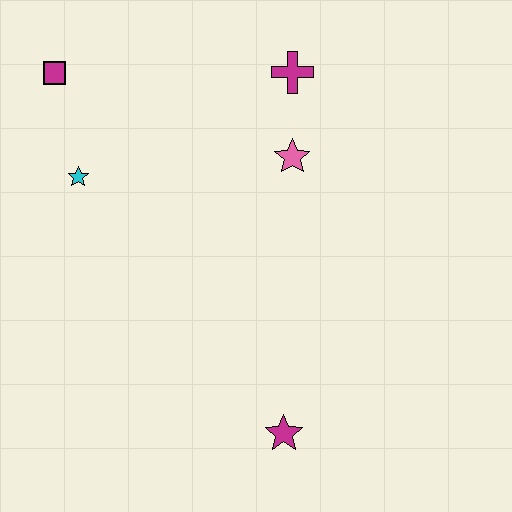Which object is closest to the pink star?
The magenta cross is closest to the pink star.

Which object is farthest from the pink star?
The magenta star is farthest from the pink star.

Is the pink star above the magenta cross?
No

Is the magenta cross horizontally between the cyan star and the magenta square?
No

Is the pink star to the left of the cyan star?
No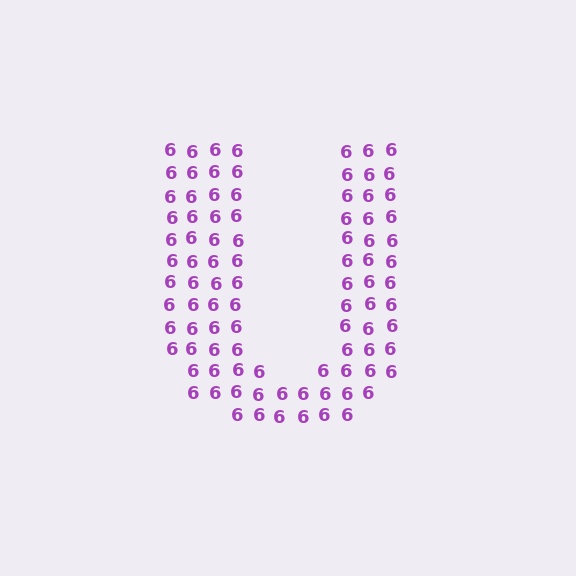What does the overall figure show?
The overall figure shows the letter U.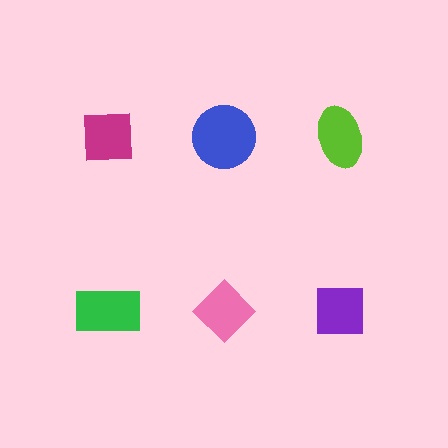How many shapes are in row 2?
3 shapes.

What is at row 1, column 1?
A magenta square.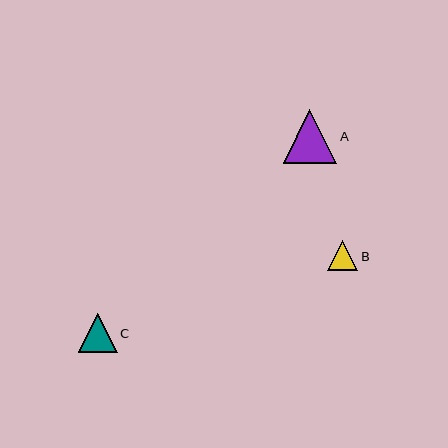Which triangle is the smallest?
Triangle B is the smallest with a size of approximately 30 pixels.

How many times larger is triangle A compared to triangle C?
Triangle A is approximately 1.4 times the size of triangle C.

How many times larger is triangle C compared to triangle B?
Triangle C is approximately 1.3 times the size of triangle B.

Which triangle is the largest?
Triangle A is the largest with a size of approximately 54 pixels.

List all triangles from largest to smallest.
From largest to smallest: A, C, B.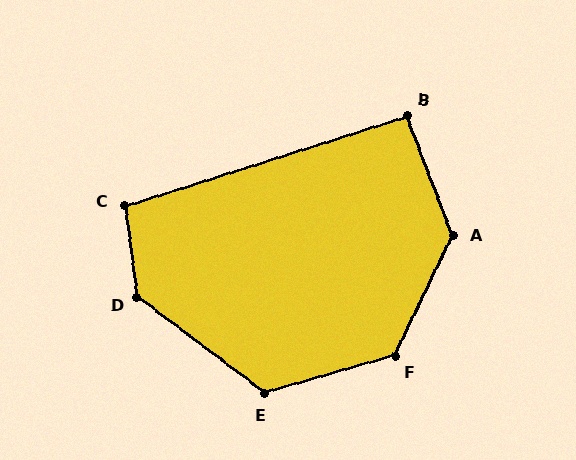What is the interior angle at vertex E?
Approximately 127 degrees (obtuse).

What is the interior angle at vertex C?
Approximately 100 degrees (obtuse).